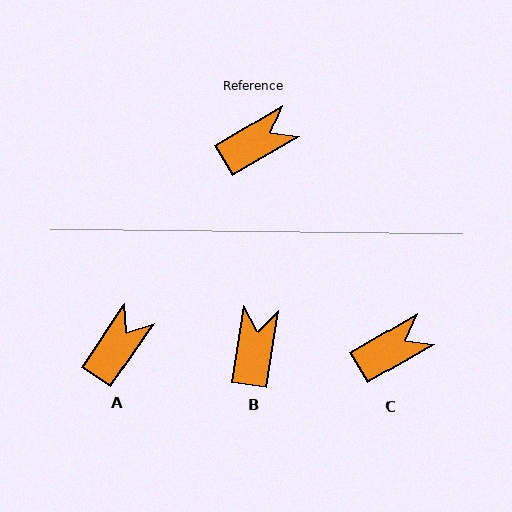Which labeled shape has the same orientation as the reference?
C.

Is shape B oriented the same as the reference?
No, it is off by about 51 degrees.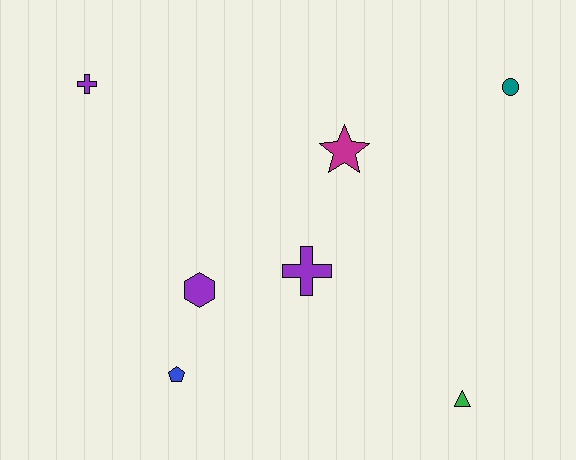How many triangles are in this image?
There is 1 triangle.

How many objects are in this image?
There are 7 objects.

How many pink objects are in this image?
There are no pink objects.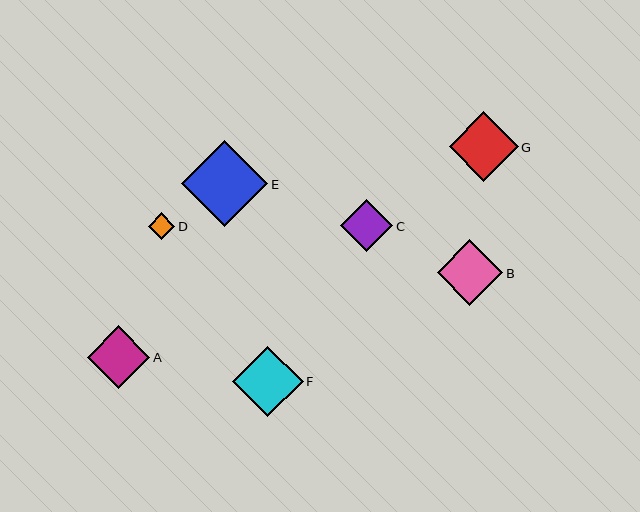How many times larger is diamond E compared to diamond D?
Diamond E is approximately 3.2 times the size of diamond D.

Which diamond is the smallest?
Diamond D is the smallest with a size of approximately 27 pixels.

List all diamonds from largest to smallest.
From largest to smallest: E, F, G, B, A, C, D.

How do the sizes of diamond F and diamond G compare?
Diamond F and diamond G are approximately the same size.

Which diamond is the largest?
Diamond E is the largest with a size of approximately 86 pixels.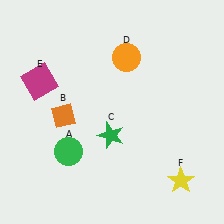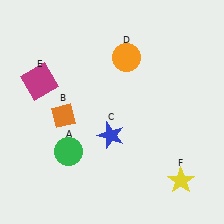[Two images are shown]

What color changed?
The star (C) changed from green in Image 1 to blue in Image 2.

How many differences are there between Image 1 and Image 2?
There is 1 difference between the two images.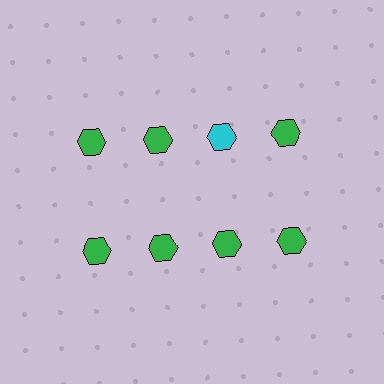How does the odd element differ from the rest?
It has a different color: cyan instead of green.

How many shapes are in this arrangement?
There are 8 shapes arranged in a grid pattern.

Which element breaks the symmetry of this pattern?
The cyan hexagon in the top row, center column breaks the symmetry. All other shapes are green hexagons.